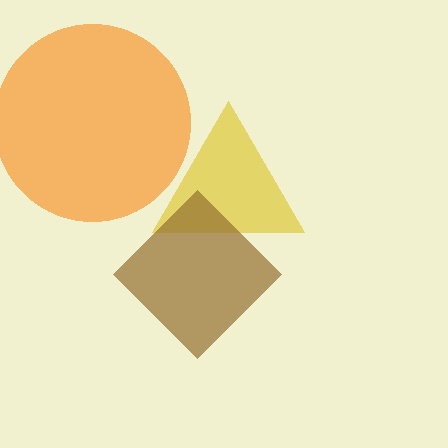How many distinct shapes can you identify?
There are 3 distinct shapes: a yellow triangle, a brown diamond, an orange circle.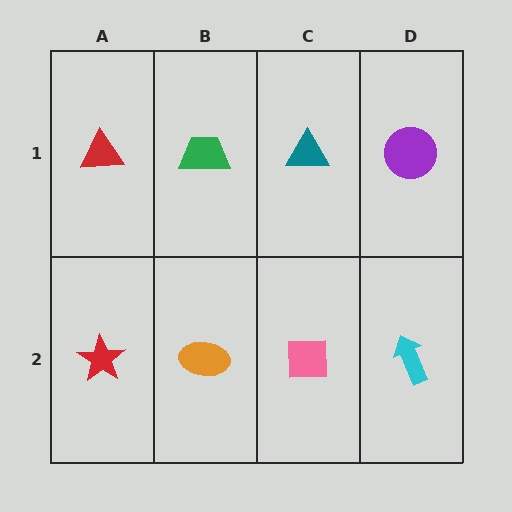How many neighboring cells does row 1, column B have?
3.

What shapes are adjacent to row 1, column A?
A red star (row 2, column A), a green trapezoid (row 1, column B).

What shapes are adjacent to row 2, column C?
A teal triangle (row 1, column C), an orange ellipse (row 2, column B), a cyan arrow (row 2, column D).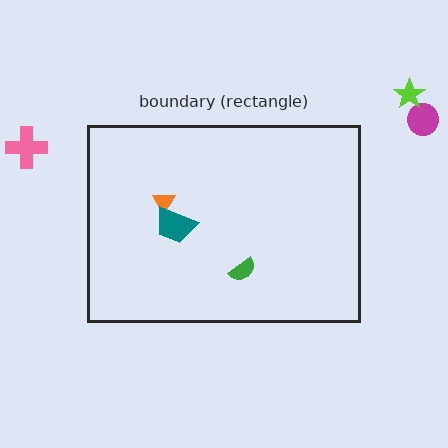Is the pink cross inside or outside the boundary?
Outside.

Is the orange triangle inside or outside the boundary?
Inside.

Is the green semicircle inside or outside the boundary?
Inside.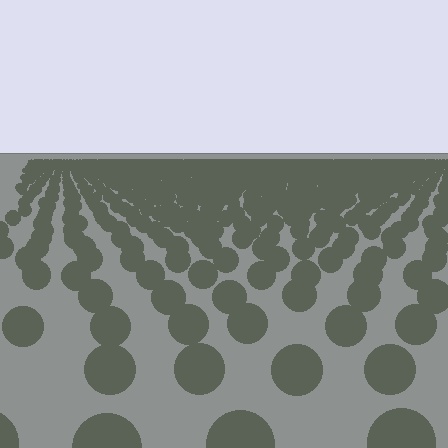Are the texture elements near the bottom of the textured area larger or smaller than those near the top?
Larger. Near the bottom, elements are closer to the viewer and appear at a bigger on-screen size.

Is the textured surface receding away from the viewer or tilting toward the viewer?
The surface is receding away from the viewer. Texture elements get smaller and denser toward the top.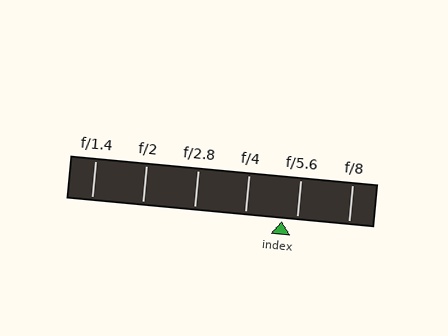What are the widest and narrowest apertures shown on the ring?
The widest aperture shown is f/1.4 and the narrowest is f/8.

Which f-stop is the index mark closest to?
The index mark is closest to f/5.6.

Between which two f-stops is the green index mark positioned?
The index mark is between f/4 and f/5.6.